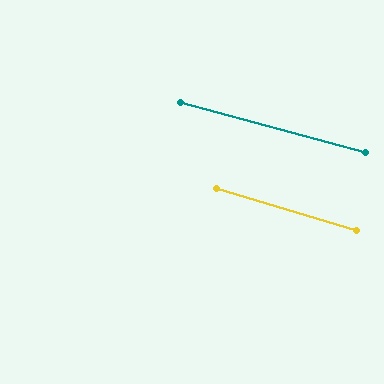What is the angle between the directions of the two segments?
Approximately 1 degree.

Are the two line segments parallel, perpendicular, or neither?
Parallel — their directions differ by only 1.4°.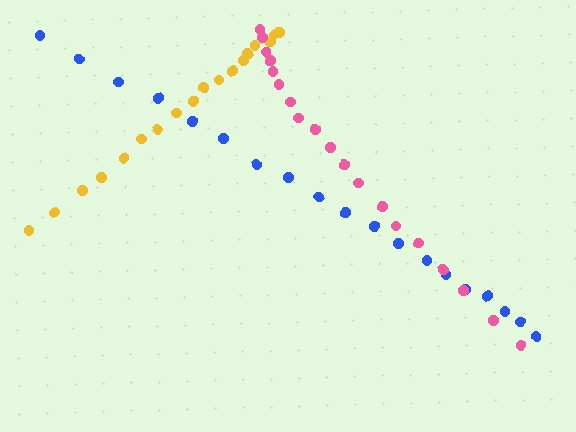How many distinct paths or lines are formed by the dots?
There are 3 distinct paths.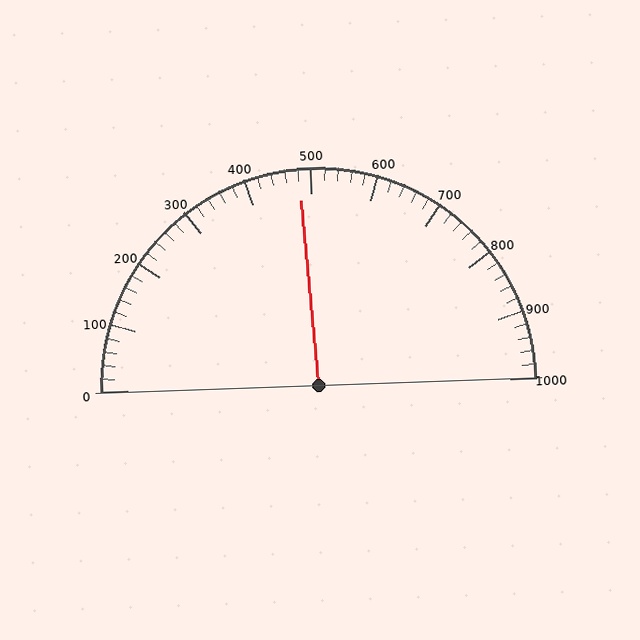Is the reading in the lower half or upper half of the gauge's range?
The reading is in the lower half of the range (0 to 1000).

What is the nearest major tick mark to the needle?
The nearest major tick mark is 500.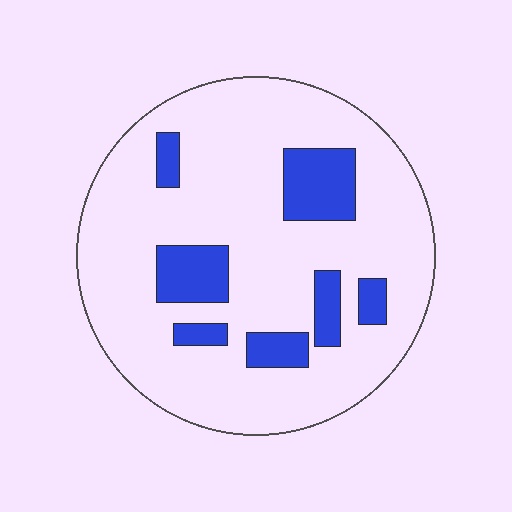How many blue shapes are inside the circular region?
7.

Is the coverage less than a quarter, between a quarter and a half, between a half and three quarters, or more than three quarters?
Less than a quarter.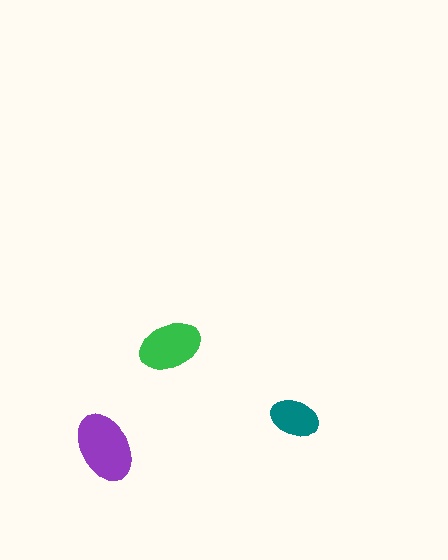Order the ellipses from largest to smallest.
the purple one, the green one, the teal one.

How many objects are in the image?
There are 3 objects in the image.